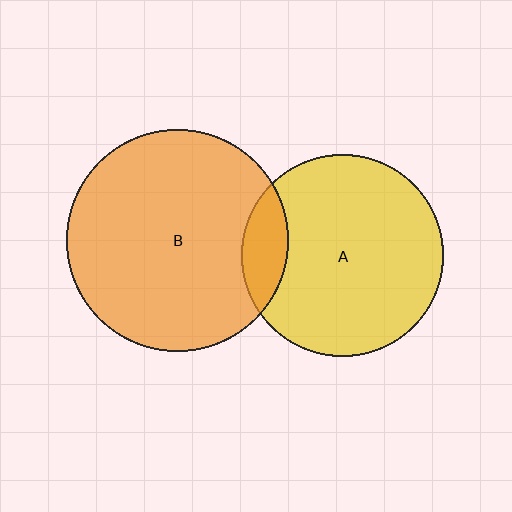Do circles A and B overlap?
Yes.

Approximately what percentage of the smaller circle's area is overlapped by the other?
Approximately 15%.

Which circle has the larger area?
Circle B (orange).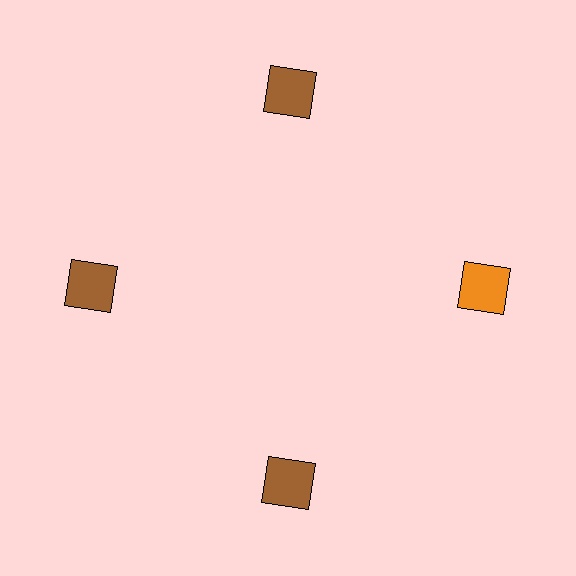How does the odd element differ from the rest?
It has a different color: orange instead of brown.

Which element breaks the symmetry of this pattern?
The orange square at roughly the 3 o'clock position breaks the symmetry. All other shapes are brown squares.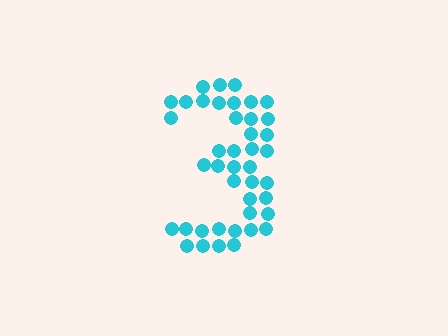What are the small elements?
The small elements are circles.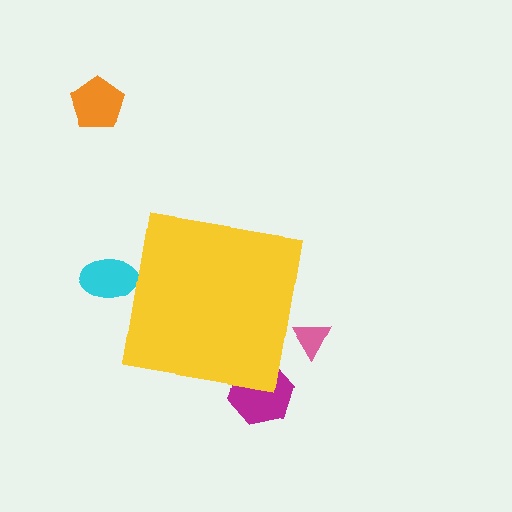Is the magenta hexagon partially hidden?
Yes, the magenta hexagon is partially hidden behind the yellow square.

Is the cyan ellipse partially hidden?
Yes, the cyan ellipse is partially hidden behind the yellow square.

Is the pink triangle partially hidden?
Yes, the pink triangle is partially hidden behind the yellow square.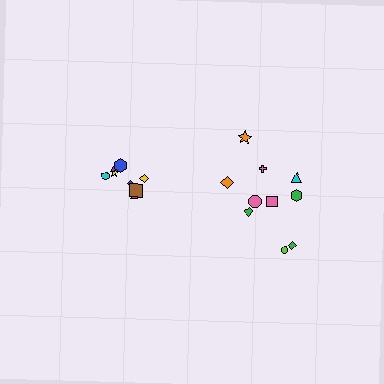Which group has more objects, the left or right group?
The right group.